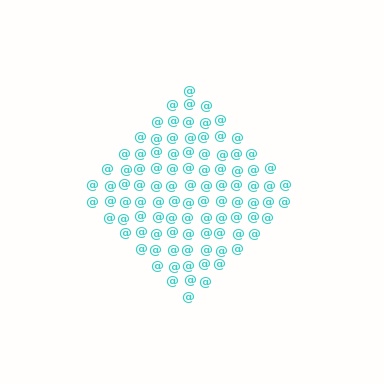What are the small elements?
The small elements are at signs.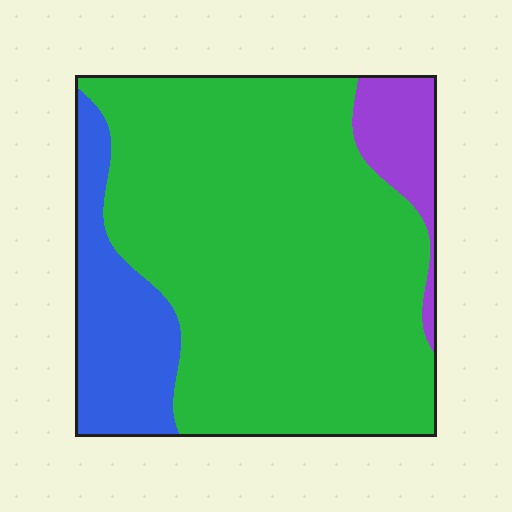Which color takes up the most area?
Green, at roughly 75%.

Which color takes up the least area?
Purple, at roughly 10%.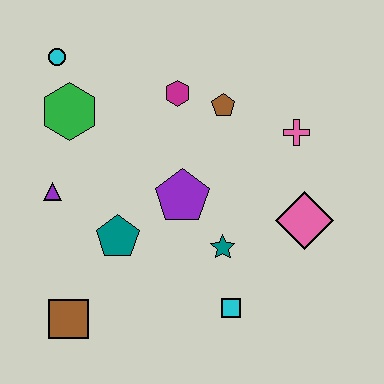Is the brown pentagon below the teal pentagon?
No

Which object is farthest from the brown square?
The pink cross is farthest from the brown square.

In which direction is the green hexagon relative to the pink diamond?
The green hexagon is to the left of the pink diamond.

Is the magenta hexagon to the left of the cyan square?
Yes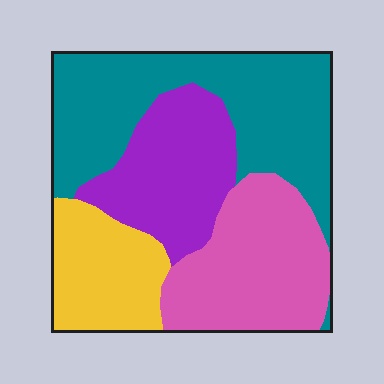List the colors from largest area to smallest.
From largest to smallest: teal, pink, purple, yellow.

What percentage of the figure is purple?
Purple takes up less than a quarter of the figure.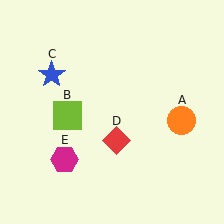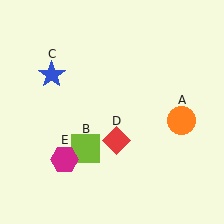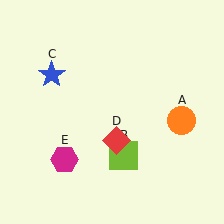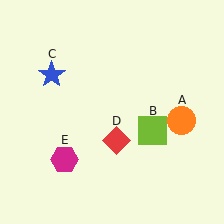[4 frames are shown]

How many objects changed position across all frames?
1 object changed position: lime square (object B).